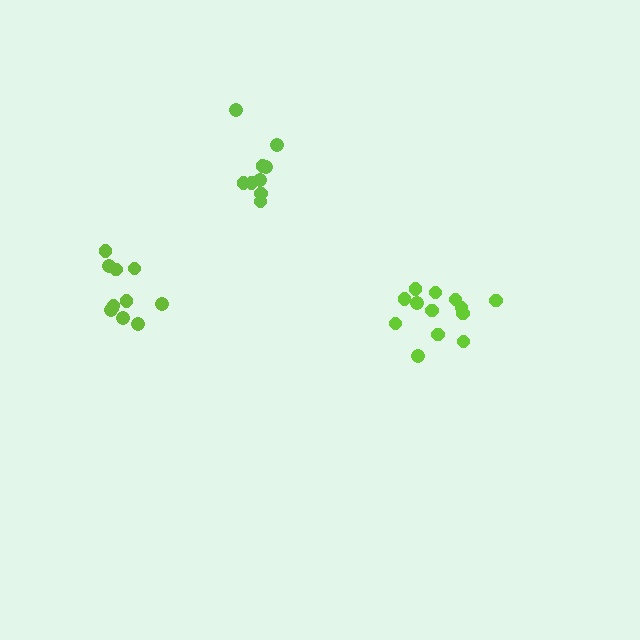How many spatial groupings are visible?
There are 3 spatial groupings.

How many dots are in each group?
Group 1: 13 dots, Group 2: 9 dots, Group 3: 11 dots (33 total).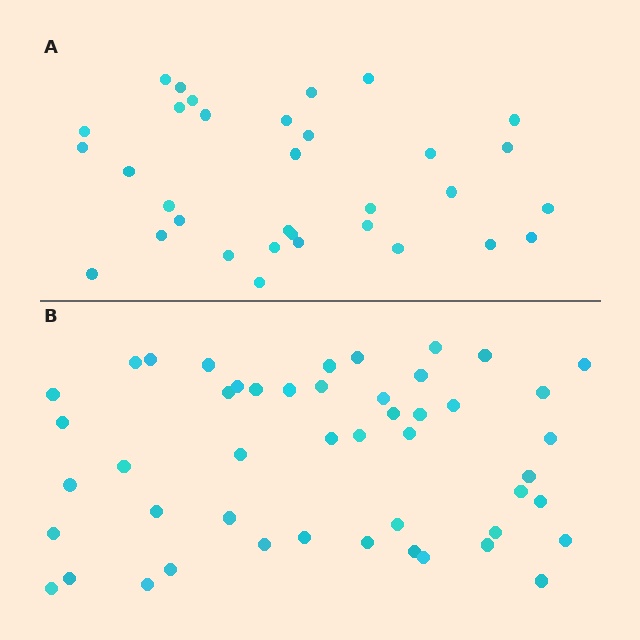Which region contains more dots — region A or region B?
Region B (the bottom region) has more dots.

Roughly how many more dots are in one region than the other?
Region B has approximately 15 more dots than region A.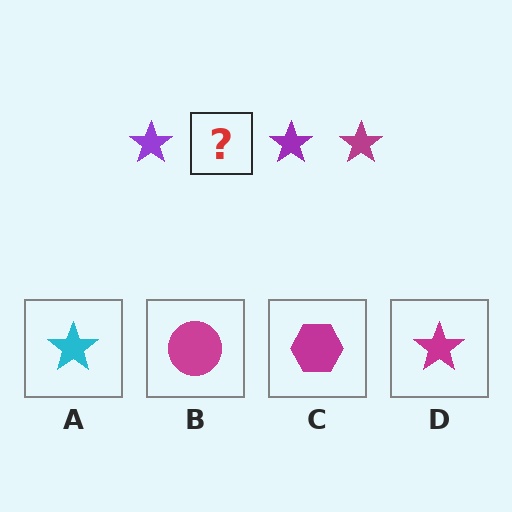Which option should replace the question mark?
Option D.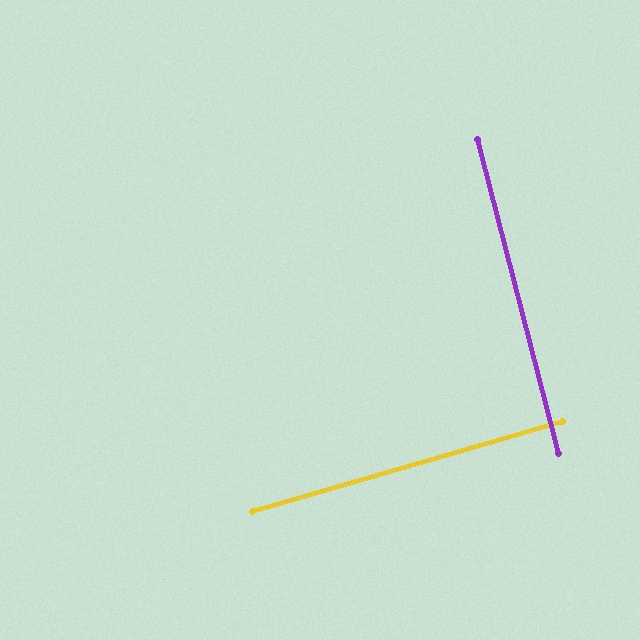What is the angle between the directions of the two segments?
Approximately 88 degrees.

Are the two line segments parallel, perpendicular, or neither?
Perpendicular — they meet at approximately 88°.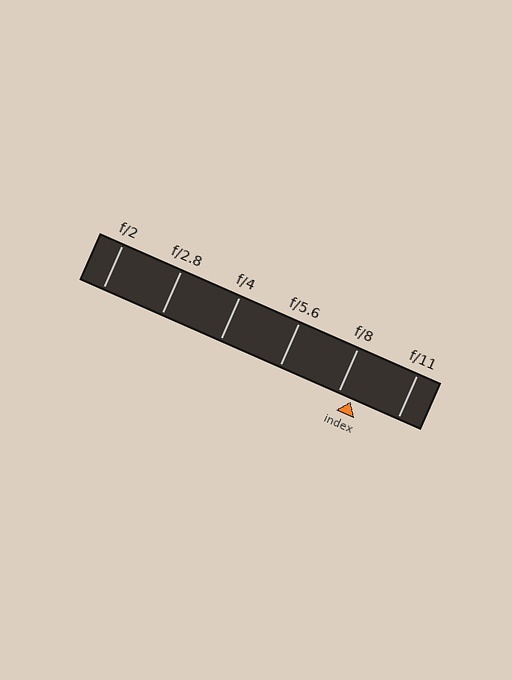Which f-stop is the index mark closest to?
The index mark is closest to f/8.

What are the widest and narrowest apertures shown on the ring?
The widest aperture shown is f/2 and the narrowest is f/11.